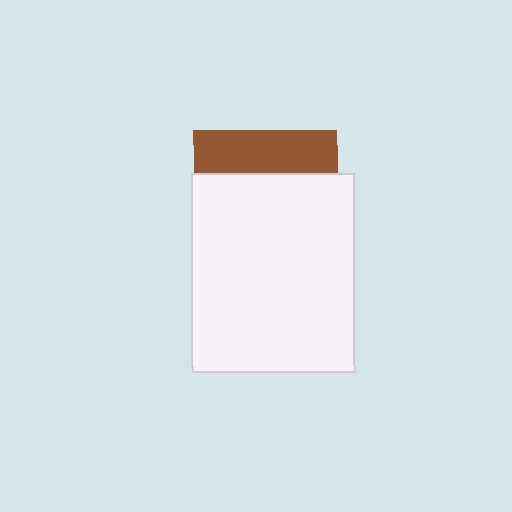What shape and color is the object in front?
The object in front is a white rectangle.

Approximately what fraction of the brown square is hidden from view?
Roughly 69% of the brown square is hidden behind the white rectangle.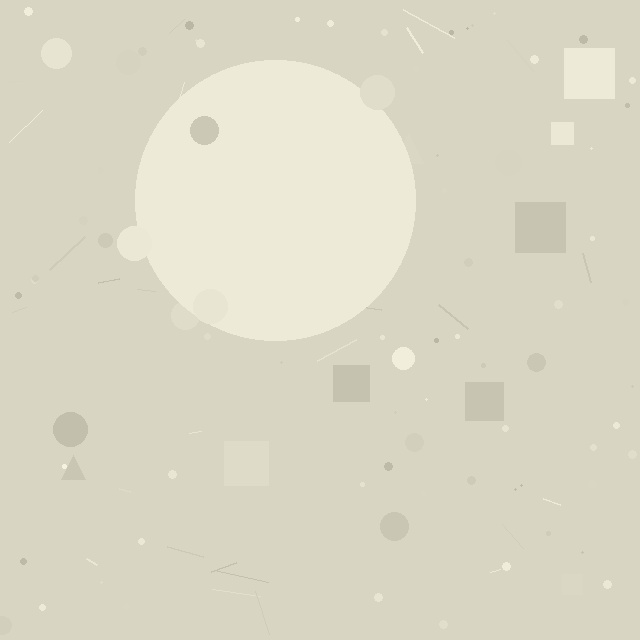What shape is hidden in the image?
A circle is hidden in the image.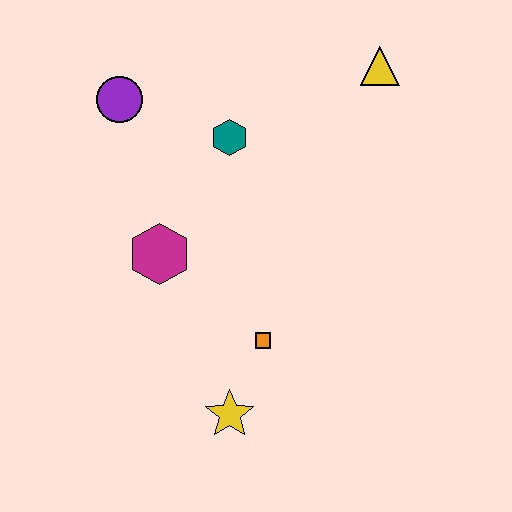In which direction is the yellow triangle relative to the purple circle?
The yellow triangle is to the right of the purple circle.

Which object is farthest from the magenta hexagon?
The yellow triangle is farthest from the magenta hexagon.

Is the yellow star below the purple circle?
Yes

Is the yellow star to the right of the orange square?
No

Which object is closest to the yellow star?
The orange square is closest to the yellow star.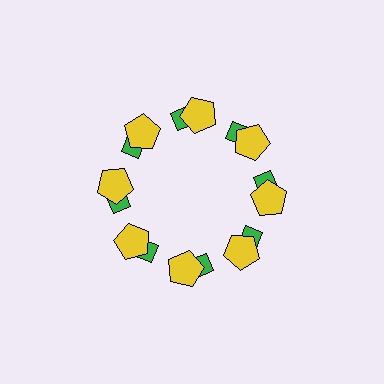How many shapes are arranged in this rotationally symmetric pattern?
There are 16 shapes, arranged in 8 groups of 2.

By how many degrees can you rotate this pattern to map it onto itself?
The pattern maps onto itself every 45 degrees of rotation.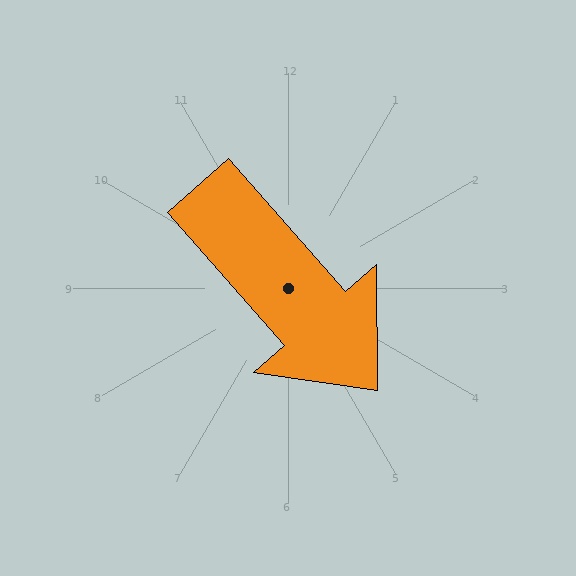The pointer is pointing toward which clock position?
Roughly 5 o'clock.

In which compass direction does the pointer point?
Southeast.